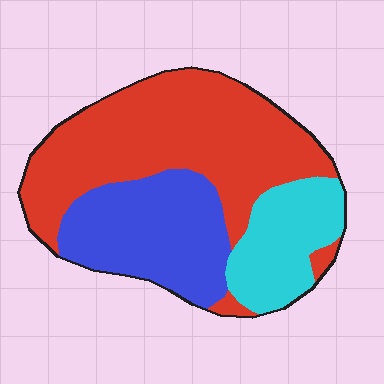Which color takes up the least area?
Cyan, at roughly 20%.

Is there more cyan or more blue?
Blue.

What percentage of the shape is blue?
Blue takes up between a sixth and a third of the shape.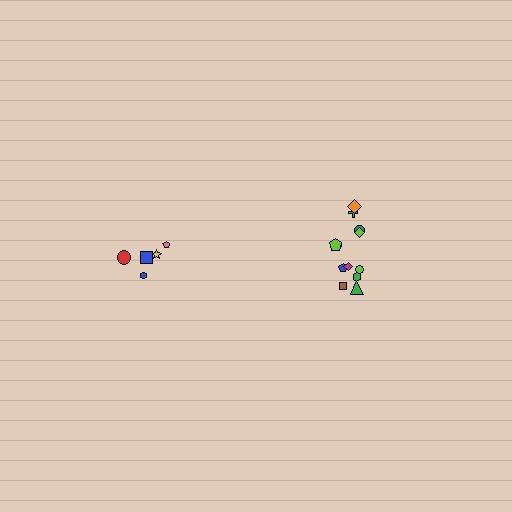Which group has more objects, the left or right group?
The right group.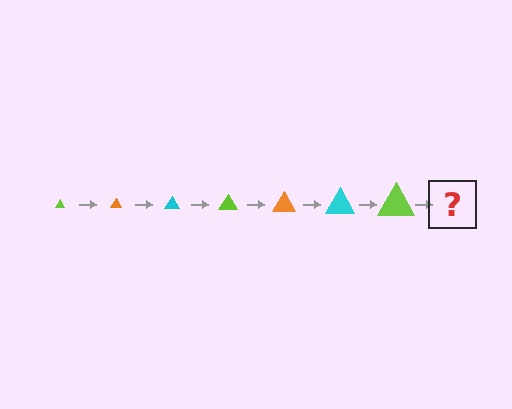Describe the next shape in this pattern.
It should be an orange triangle, larger than the previous one.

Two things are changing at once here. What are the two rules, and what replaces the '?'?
The two rules are that the triangle grows larger each step and the color cycles through lime, orange, and cyan. The '?' should be an orange triangle, larger than the previous one.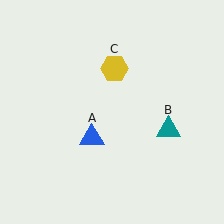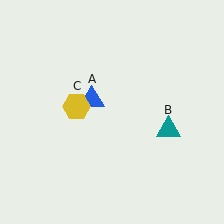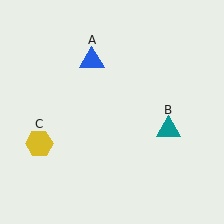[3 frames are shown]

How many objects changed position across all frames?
2 objects changed position: blue triangle (object A), yellow hexagon (object C).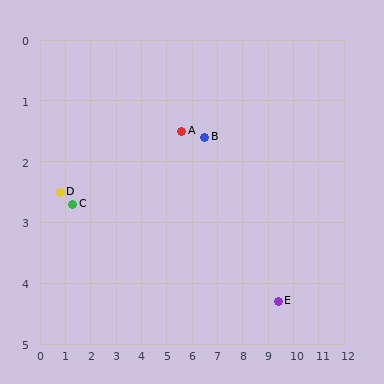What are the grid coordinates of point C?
Point C is at approximately (1.3, 2.7).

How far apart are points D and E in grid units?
Points D and E are about 8.8 grid units apart.